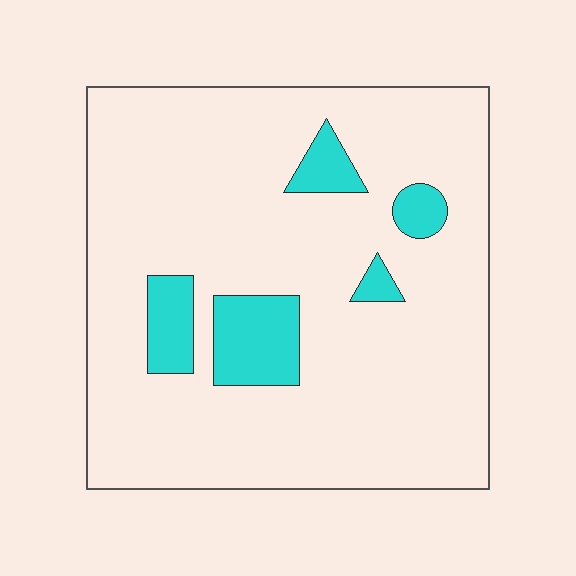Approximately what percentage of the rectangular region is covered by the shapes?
Approximately 10%.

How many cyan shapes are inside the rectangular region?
5.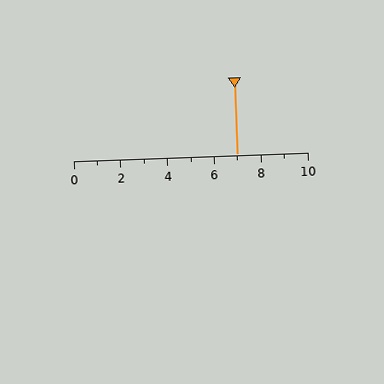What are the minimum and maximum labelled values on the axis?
The axis runs from 0 to 10.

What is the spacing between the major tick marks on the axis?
The major ticks are spaced 2 apart.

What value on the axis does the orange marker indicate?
The marker indicates approximately 7.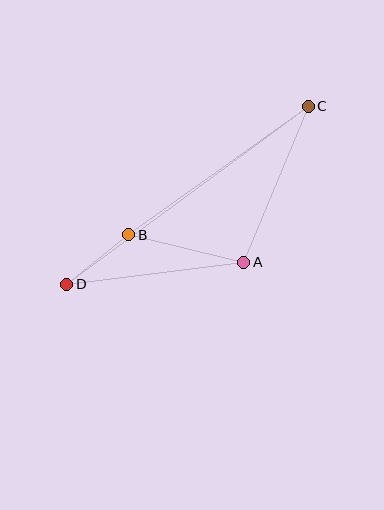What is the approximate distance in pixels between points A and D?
The distance between A and D is approximately 179 pixels.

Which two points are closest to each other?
Points B and D are closest to each other.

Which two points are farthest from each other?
Points C and D are farthest from each other.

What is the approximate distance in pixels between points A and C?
The distance between A and C is approximately 169 pixels.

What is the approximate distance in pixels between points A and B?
The distance between A and B is approximately 118 pixels.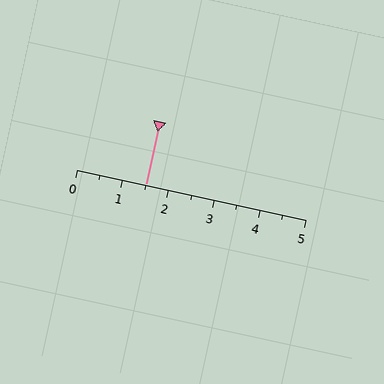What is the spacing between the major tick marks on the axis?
The major ticks are spaced 1 apart.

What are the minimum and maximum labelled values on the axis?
The axis runs from 0 to 5.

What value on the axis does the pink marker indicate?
The marker indicates approximately 1.5.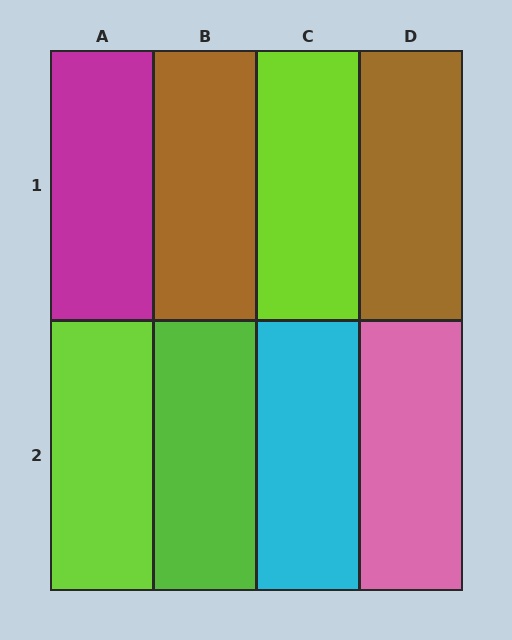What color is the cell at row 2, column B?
Lime.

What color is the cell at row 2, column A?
Lime.